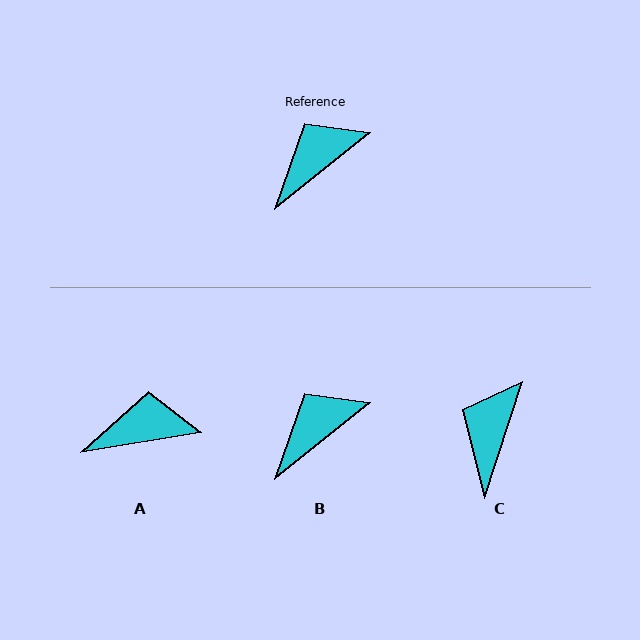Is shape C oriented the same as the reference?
No, it is off by about 33 degrees.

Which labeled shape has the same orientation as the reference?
B.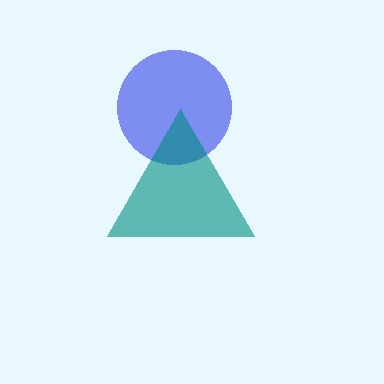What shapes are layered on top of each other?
The layered shapes are: a blue circle, a teal triangle.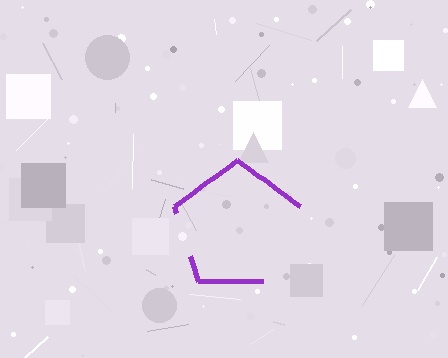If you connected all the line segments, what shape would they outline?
They would outline a pentagon.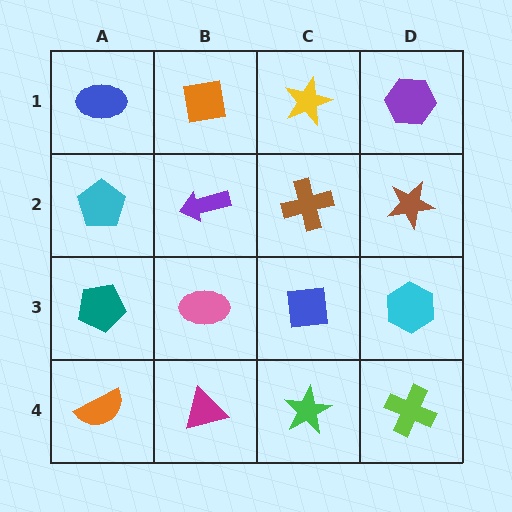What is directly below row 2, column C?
A blue square.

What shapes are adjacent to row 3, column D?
A brown star (row 2, column D), a lime cross (row 4, column D), a blue square (row 3, column C).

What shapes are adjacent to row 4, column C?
A blue square (row 3, column C), a magenta triangle (row 4, column B), a lime cross (row 4, column D).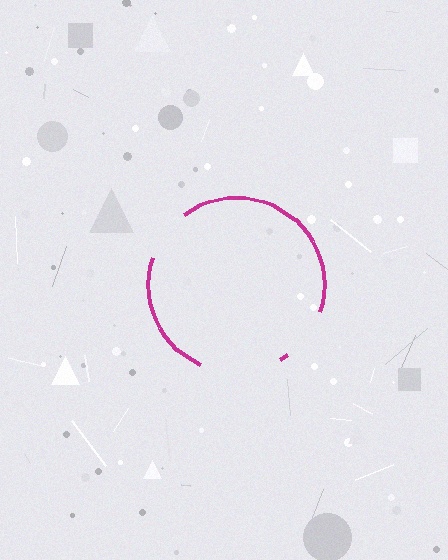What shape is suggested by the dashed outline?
The dashed outline suggests a circle.